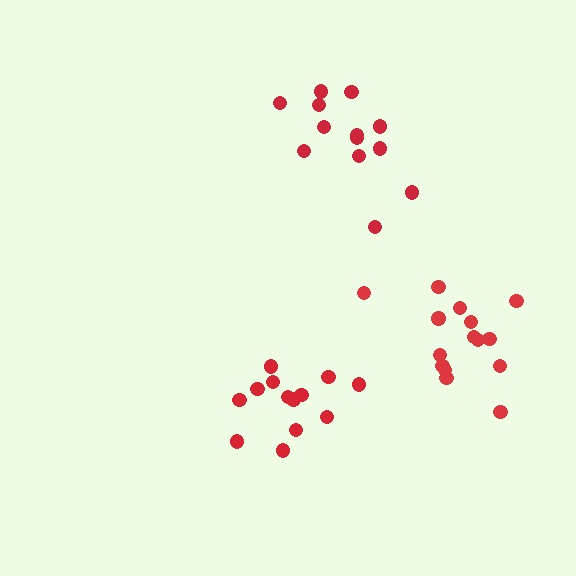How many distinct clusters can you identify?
There are 3 distinct clusters.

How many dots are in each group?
Group 1: 13 dots, Group 2: 15 dots, Group 3: 13 dots (41 total).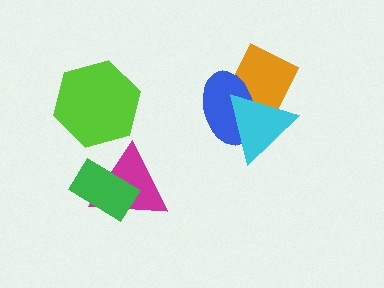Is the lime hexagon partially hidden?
No, no other shape covers it.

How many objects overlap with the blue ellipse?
2 objects overlap with the blue ellipse.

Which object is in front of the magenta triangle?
The green rectangle is in front of the magenta triangle.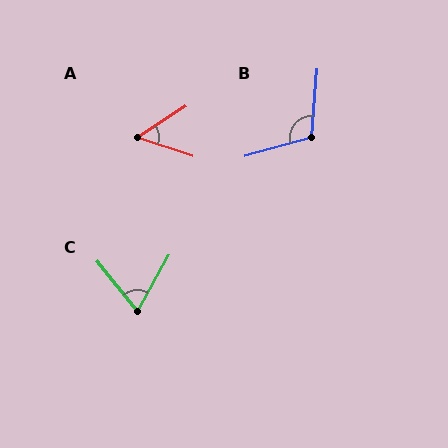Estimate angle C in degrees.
Approximately 67 degrees.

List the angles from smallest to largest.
A (51°), C (67°), B (110°).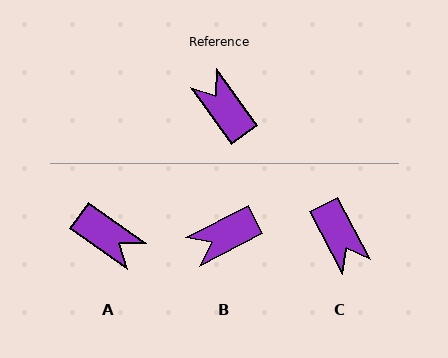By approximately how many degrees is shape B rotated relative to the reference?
Approximately 81 degrees counter-clockwise.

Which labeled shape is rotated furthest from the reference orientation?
C, about 171 degrees away.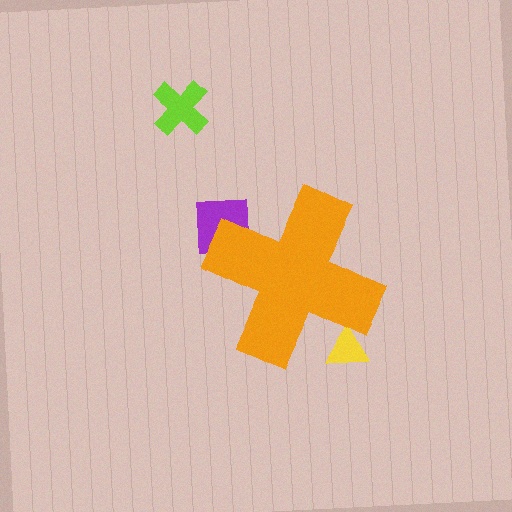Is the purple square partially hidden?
Yes, the purple square is partially hidden behind the orange cross.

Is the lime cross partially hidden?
No, the lime cross is fully visible.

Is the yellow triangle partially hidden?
Yes, the yellow triangle is partially hidden behind the orange cross.